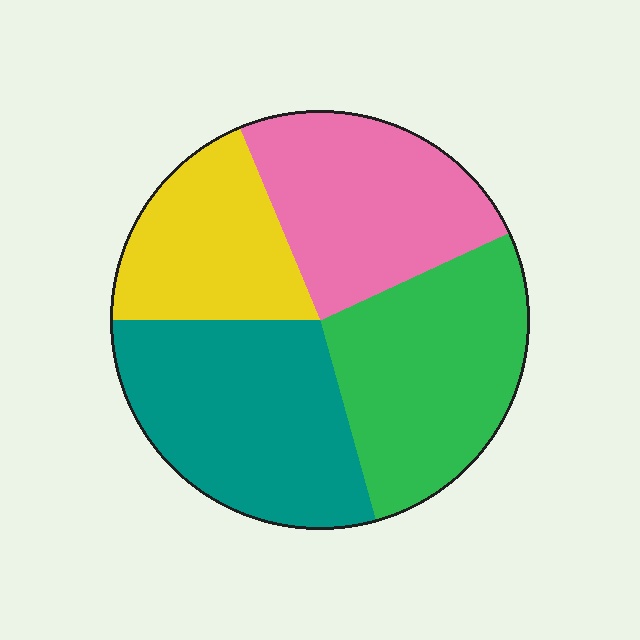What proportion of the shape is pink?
Pink takes up less than a quarter of the shape.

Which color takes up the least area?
Yellow, at roughly 20%.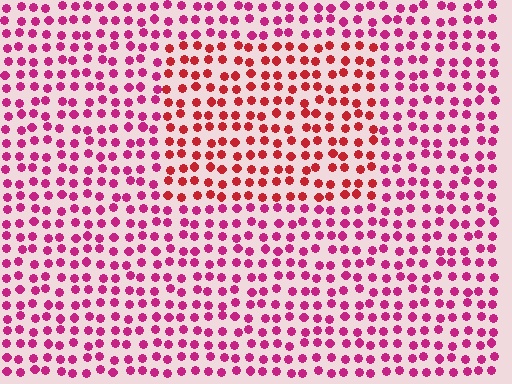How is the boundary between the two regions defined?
The boundary is defined purely by a slight shift in hue (about 32 degrees). Spacing, size, and orientation are identical on both sides.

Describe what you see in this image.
The image is filled with small magenta elements in a uniform arrangement. A rectangle-shaped region is visible where the elements are tinted to a slightly different hue, forming a subtle color boundary.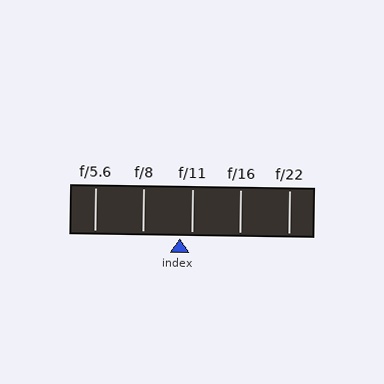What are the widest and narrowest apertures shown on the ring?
The widest aperture shown is f/5.6 and the narrowest is f/22.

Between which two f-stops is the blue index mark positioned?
The index mark is between f/8 and f/11.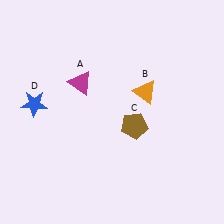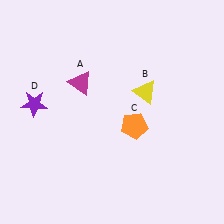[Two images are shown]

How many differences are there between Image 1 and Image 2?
There are 3 differences between the two images.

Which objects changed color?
B changed from orange to yellow. C changed from brown to orange. D changed from blue to purple.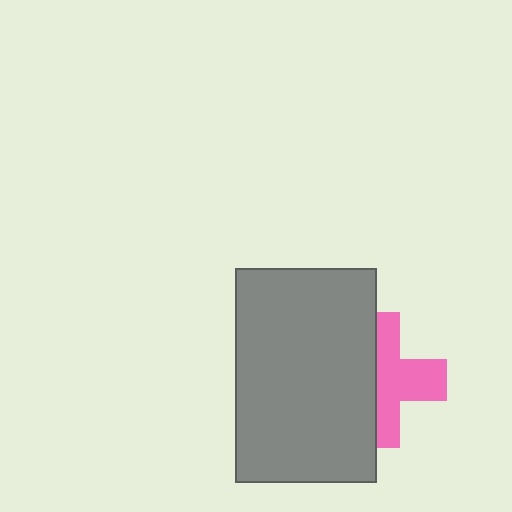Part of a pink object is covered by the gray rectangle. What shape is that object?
It is a cross.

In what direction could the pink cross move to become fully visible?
The pink cross could move right. That would shift it out from behind the gray rectangle entirely.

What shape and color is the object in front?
The object in front is a gray rectangle.